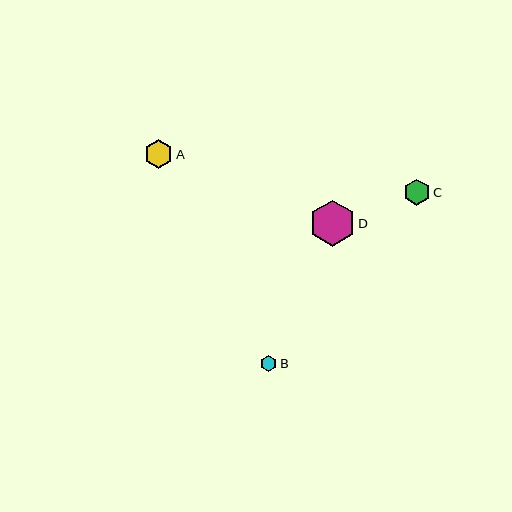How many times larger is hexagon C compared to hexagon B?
Hexagon C is approximately 1.7 times the size of hexagon B.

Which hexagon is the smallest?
Hexagon B is the smallest with a size of approximately 16 pixels.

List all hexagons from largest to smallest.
From largest to smallest: D, A, C, B.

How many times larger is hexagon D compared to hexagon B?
Hexagon D is approximately 2.9 times the size of hexagon B.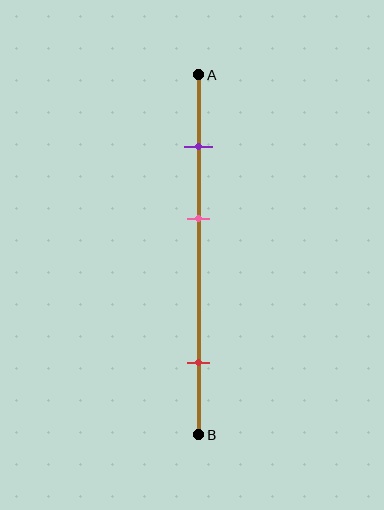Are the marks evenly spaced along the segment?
No, the marks are not evenly spaced.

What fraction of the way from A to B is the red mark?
The red mark is approximately 80% (0.8) of the way from A to B.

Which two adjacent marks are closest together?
The purple and pink marks are the closest adjacent pair.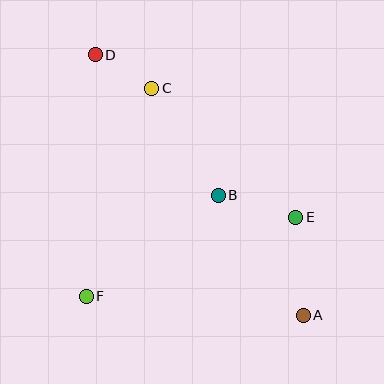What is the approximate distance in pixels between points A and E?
The distance between A and E is approximately 98 pixels.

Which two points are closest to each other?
Points C and D are closest to each other.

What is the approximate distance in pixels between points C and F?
The distance between C and F is approximately 218 pixels.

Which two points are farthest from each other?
Points A and D are farthest from each other.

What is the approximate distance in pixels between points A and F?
The distance between A and F is approximately 218 pixels.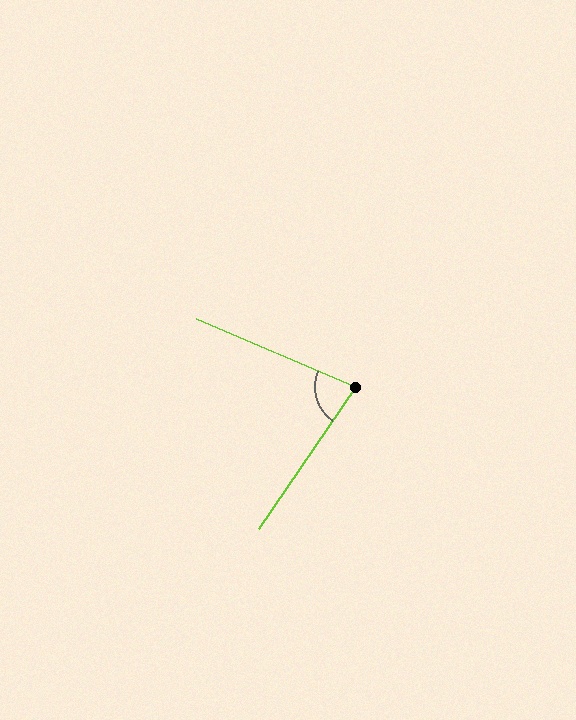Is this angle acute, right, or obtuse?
It is acute.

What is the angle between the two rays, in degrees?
Approximately 79 degrees.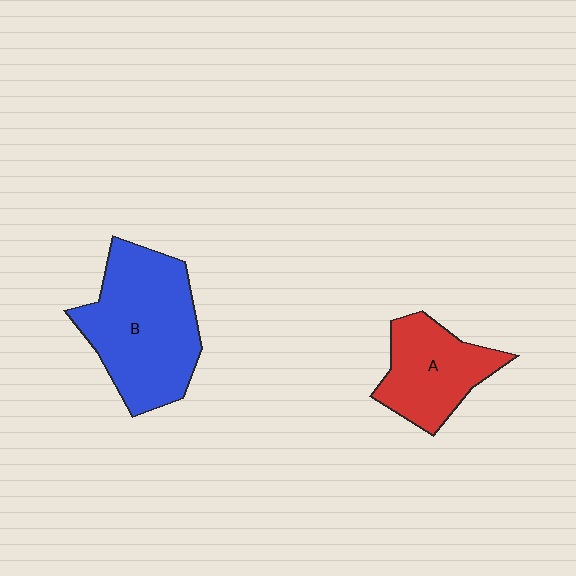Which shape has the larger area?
Shape B (blue).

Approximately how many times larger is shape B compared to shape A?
Approximately 1.6 times.